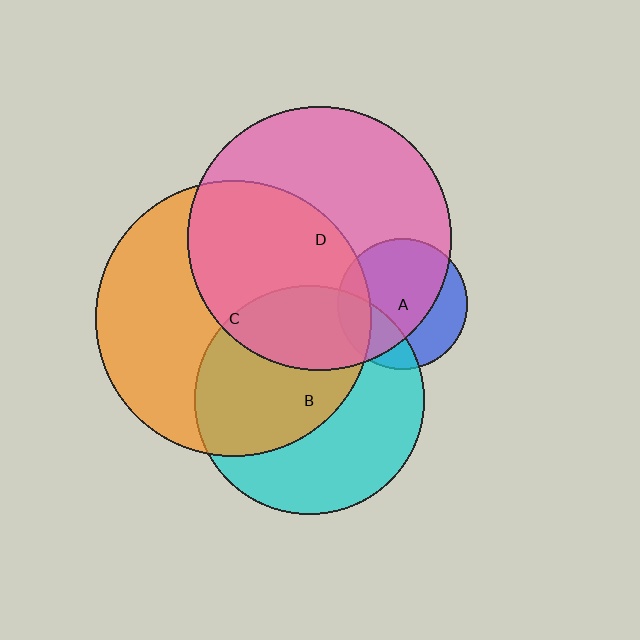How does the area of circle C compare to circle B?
Approximately 1.4 times.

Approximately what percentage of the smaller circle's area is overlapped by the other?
Approximately 25%.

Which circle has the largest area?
Circle C (orange).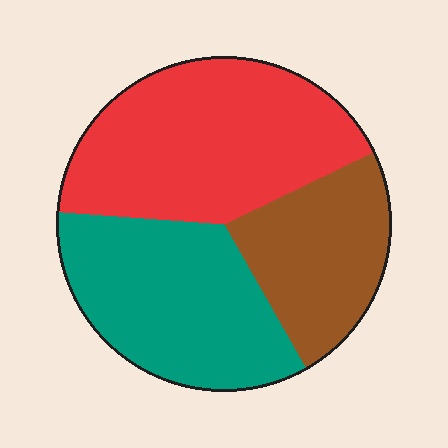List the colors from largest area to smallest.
From largest to smallest: red, teal, brown.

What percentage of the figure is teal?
Teal takes up between a quarter and a half of the figure.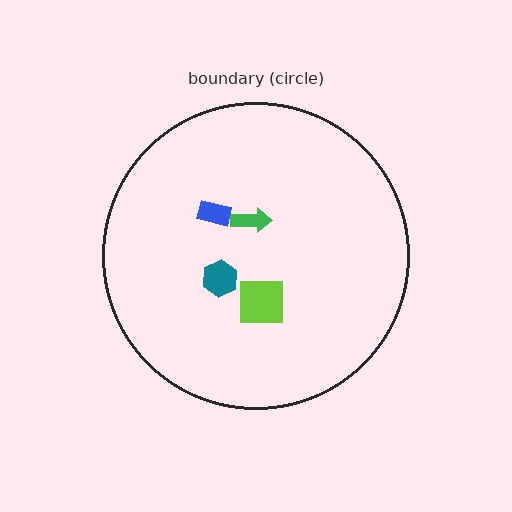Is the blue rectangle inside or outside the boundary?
Inside.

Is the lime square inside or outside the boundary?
Inside.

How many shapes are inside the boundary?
4 inside, 0 outside.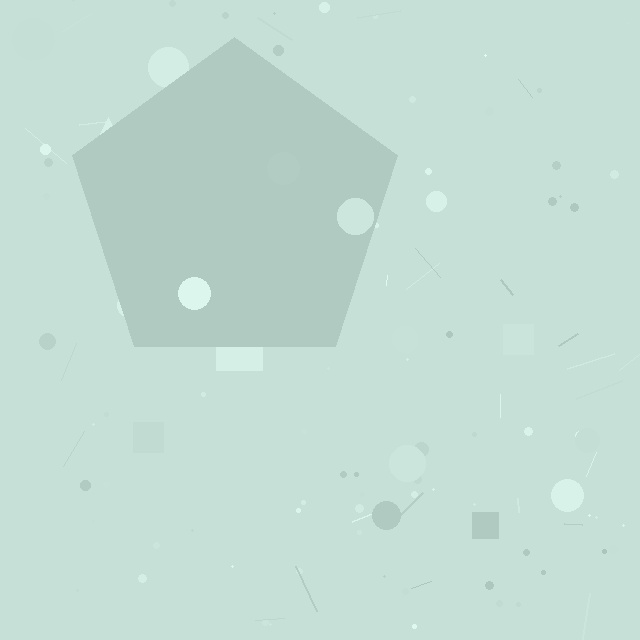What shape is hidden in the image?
A pentagon is hidden in the image.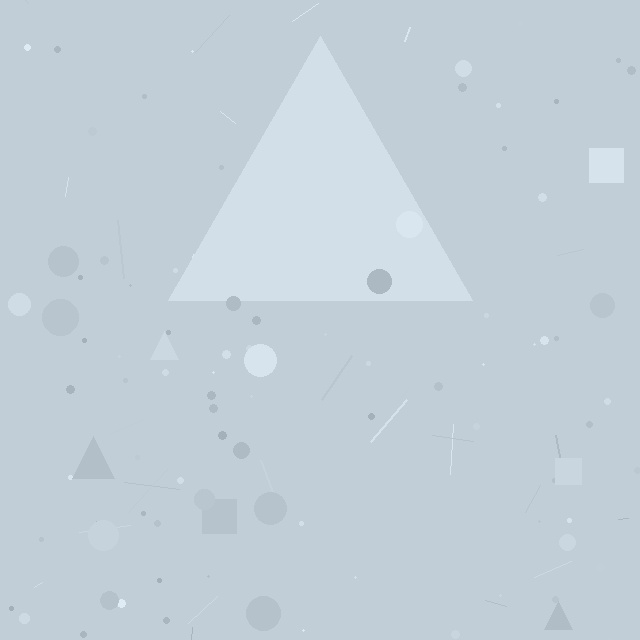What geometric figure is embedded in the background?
A triangle is embedded in the background.